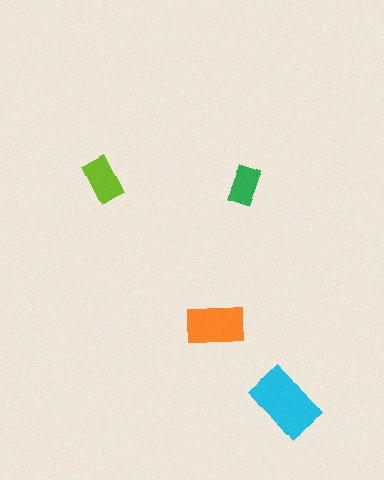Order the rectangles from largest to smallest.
the cyan one, the orange one, the lime one, the green one.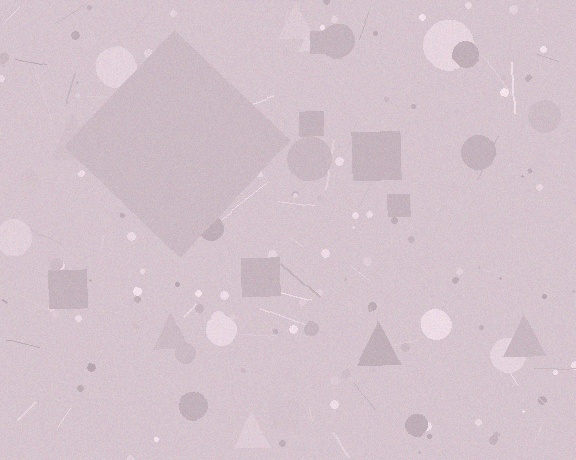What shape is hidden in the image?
A diamond is hidden in the image.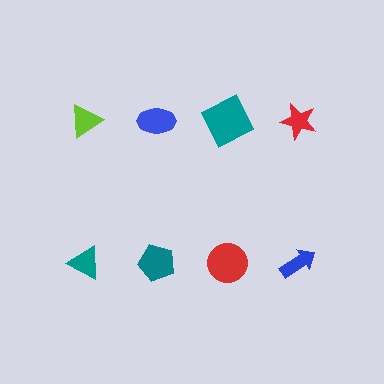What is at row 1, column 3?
A teal square.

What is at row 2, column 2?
A teal pentagon.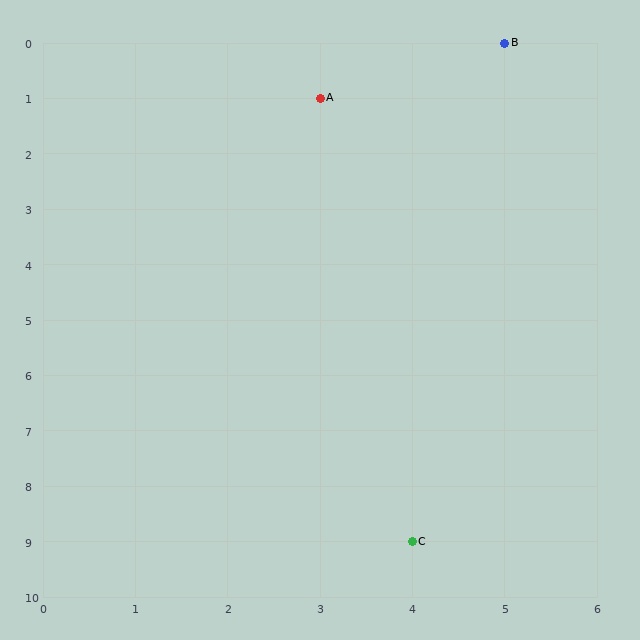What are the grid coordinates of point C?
Point C is at grid coordinates (4, 9).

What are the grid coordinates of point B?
Point B is at grid coordinates (5, 0).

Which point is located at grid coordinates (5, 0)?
Point B is at (5, 0).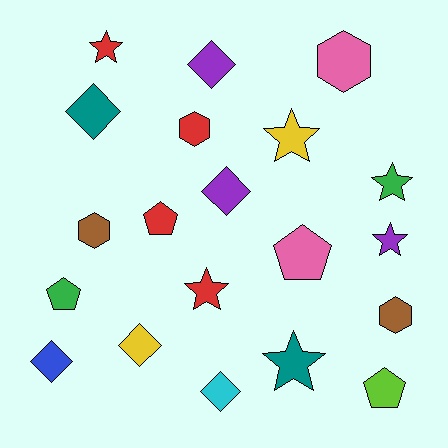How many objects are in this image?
There are 20 objects.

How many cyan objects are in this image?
There is 1 cyan object.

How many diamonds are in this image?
There are 6 diamonds.